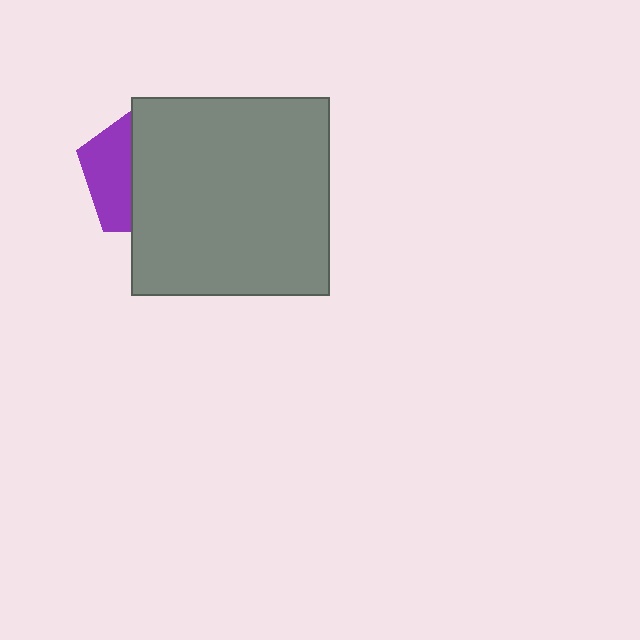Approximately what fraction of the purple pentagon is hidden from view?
Roughly 65% of the purple pentagon is hidden behind the gray square.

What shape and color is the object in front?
The object in front is a gray square.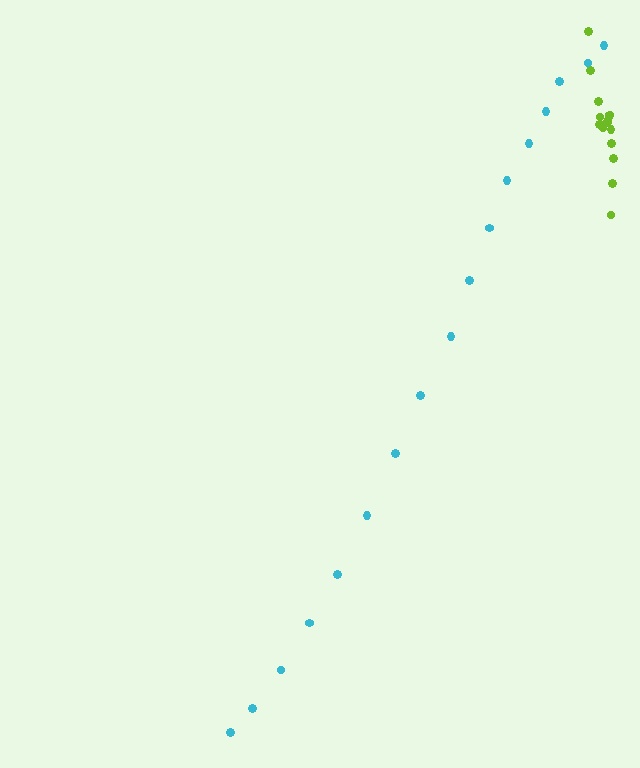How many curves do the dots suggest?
There are 2 distinct paths.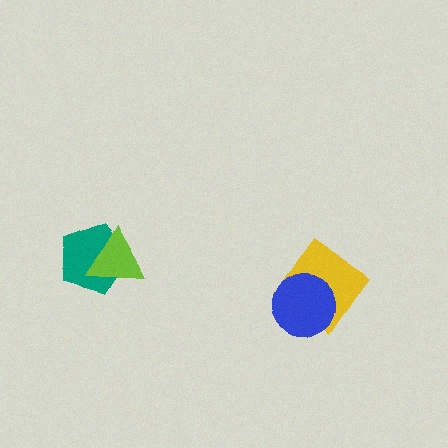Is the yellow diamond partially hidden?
Yes, it is partially covered by another shape.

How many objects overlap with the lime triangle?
1 object overlaps with the lime triangle.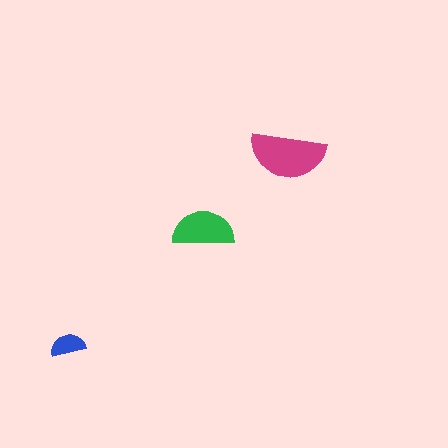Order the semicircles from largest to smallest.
the magenta one, the green one, the blue one.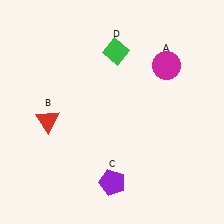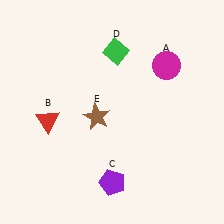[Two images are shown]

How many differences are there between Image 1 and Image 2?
There is 1 difference between the two images.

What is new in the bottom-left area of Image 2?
A brown star (E) was added in the bottom-left area of Image 2.